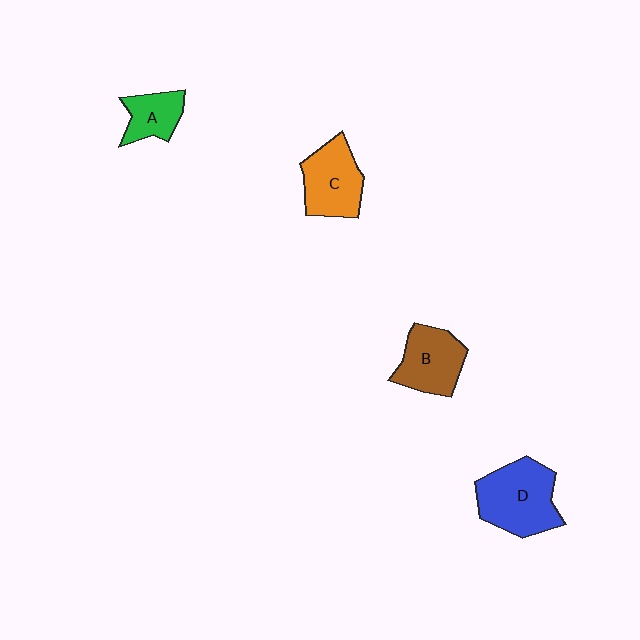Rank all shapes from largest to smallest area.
From largest to smallest: D (blue), C (orange), B (brown), A (green).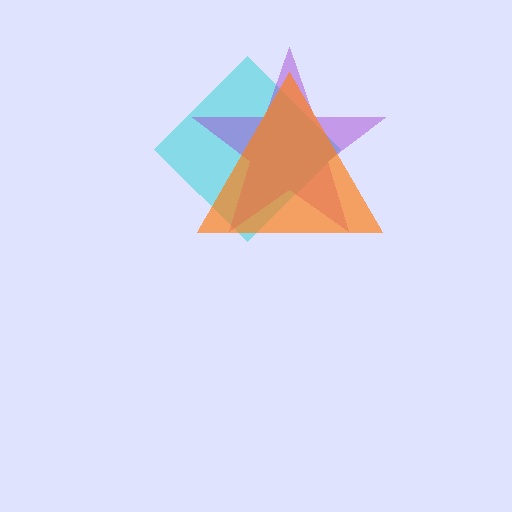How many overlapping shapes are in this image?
There are 3 overlapping shapes in the image.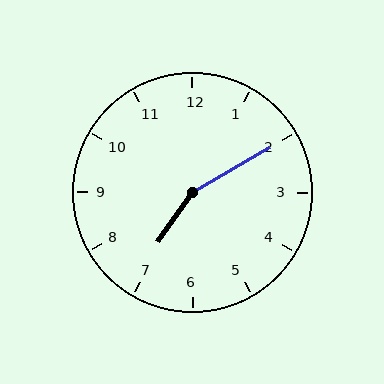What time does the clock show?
7:10.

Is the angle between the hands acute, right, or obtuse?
It is obtuse.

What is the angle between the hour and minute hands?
Approximately 155 degrees.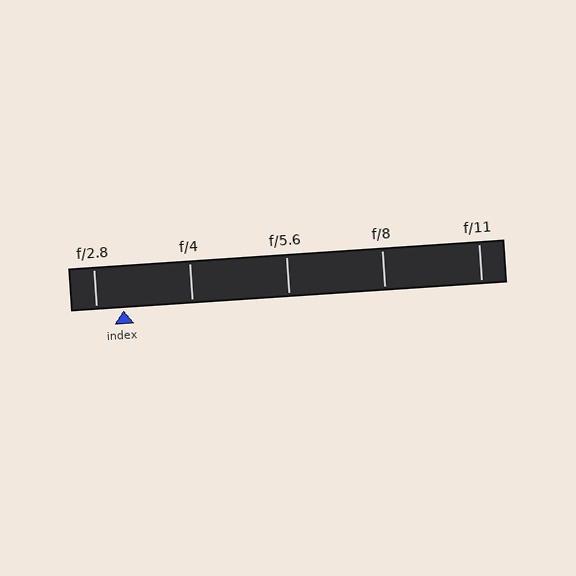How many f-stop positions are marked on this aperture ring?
There are 5 f-stop positions marked.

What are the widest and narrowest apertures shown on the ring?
The widest aperture shown is f/2.8 and the narrowest is f/11.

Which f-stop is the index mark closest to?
The index mark is closest to f/2.8.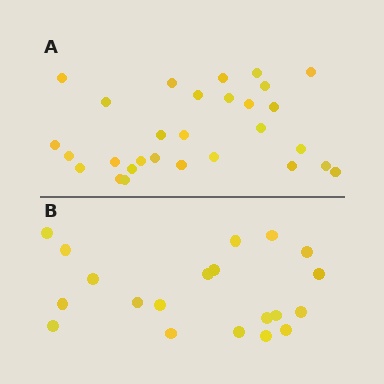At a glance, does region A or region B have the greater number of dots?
Region A (the top region) has more dots.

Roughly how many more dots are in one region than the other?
Region A has roughly 8 or so more dots than region B.